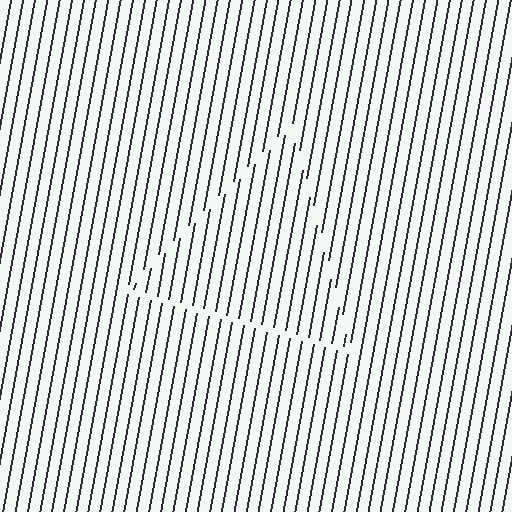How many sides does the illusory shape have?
3 sides — the line-ends trace a triangle.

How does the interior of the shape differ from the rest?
The interior of the shape contains the same grating, shifted by half a period — the contour is defined by the phase discontinuity where line-ends from the inner and outer gratings abut.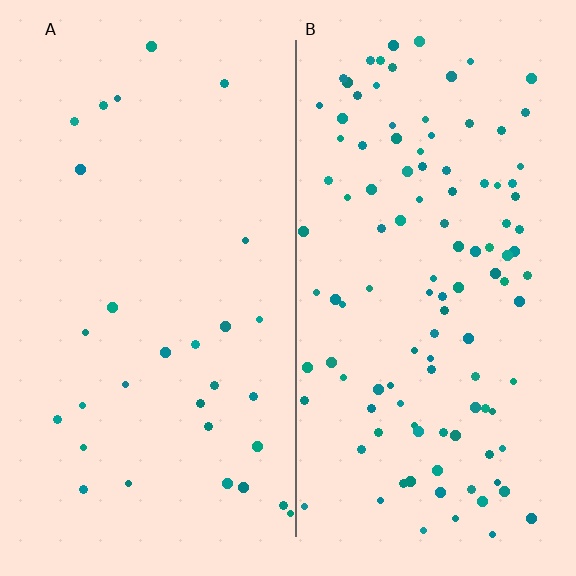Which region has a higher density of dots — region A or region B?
B (the right).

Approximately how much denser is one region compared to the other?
Approximately 3.8× — region B over region A.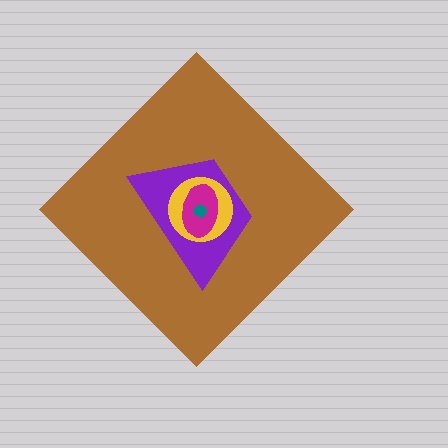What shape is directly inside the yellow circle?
The magenta ellipse.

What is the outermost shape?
The brown diamond.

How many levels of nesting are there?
5.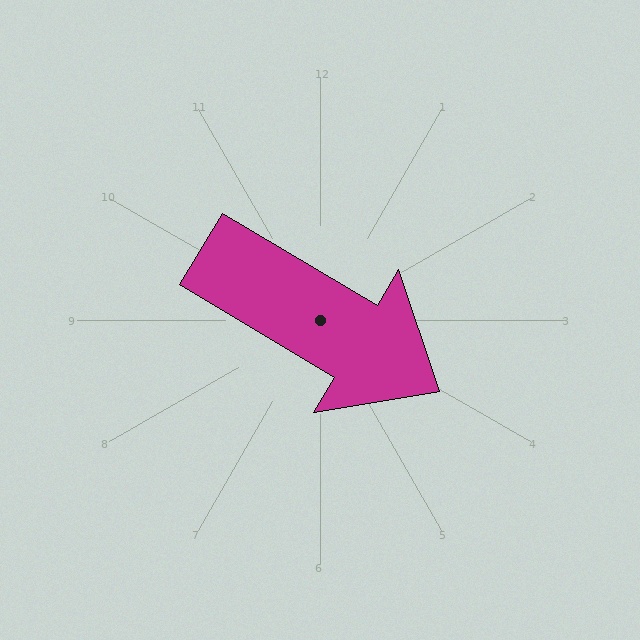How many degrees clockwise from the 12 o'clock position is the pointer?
Approximately 121 degrees.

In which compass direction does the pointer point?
Southeast.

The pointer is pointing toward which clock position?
Roughly 4 o'clock.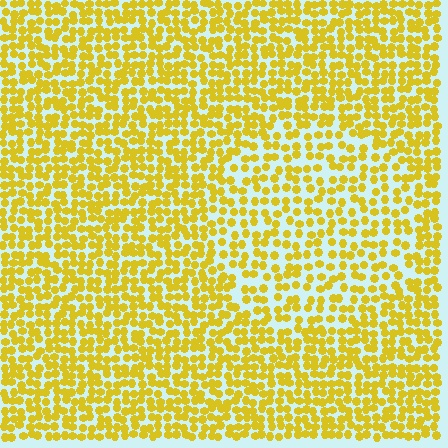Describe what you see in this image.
The image contains small yellow elements arranged at two different densities. A circle-shaped region is visible where the elements are less densely packed than the surrounding area.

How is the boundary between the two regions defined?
The boundary is defined by a change in element density (approximately 1.6x ratio). All elements are the same color, size, and shape.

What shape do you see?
I see a circle.